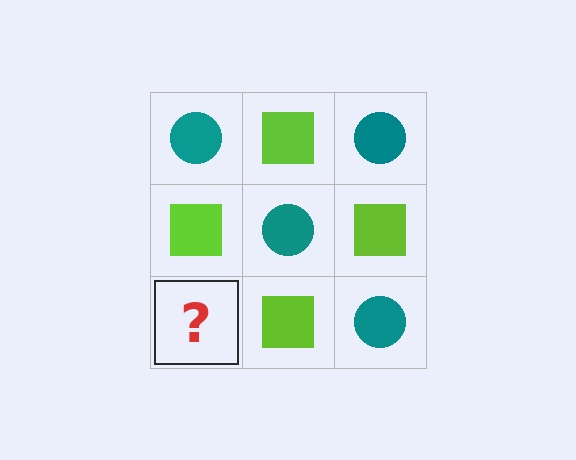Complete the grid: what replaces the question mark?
The question mark should be replaced with a teal circle.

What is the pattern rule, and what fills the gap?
The rule is that it alternates teal circle and lime square in a checkerboard pattern. The gap should be filled with a teal circle.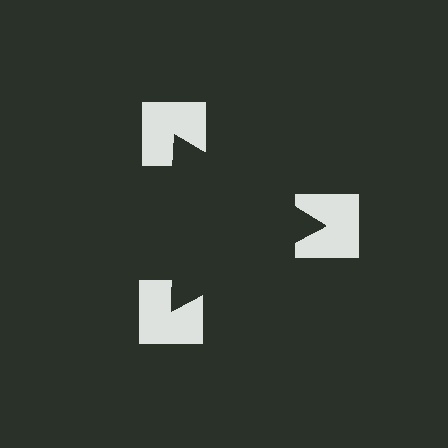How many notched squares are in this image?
There are 3 — one at each vertex of the illusory triangle.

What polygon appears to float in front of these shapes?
An illusory triangle — its edges are inferred from the aligned wedge cuts in the notched squares, not physically drawn.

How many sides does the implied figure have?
3 sides.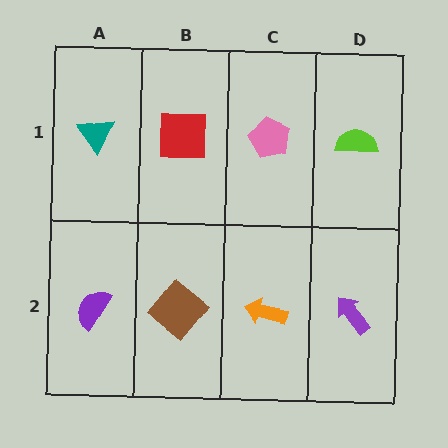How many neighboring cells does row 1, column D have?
2.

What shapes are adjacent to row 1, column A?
A purple semicircle (row 2, column A), a red square (row 1, column B).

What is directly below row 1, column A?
A purple semicircle.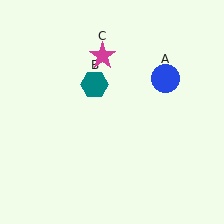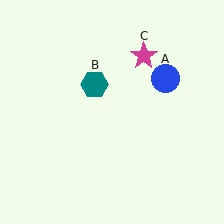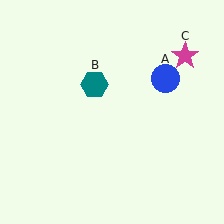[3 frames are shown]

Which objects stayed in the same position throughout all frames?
Blue circle (object A) and teal hexagon (object B) remained stationary.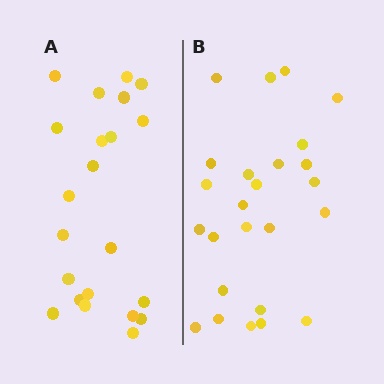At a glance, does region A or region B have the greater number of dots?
Region B (the right region) has more dots.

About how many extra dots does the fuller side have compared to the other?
Region B has just a few more — roughly 2 or 3 more dots than region A.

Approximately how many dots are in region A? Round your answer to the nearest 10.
About 20 dots. (The exact count is 22, which rounds to 20.)